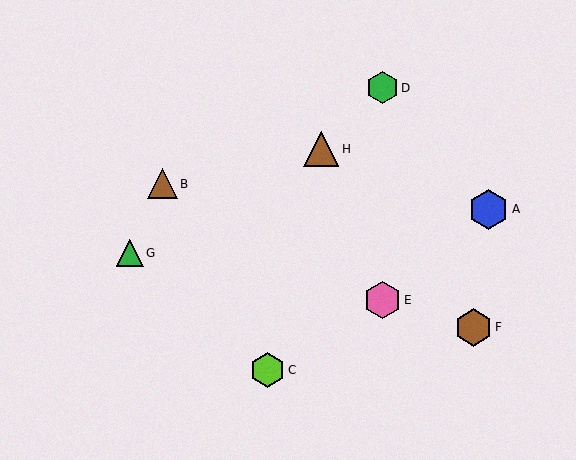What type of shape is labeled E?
Shape E is a pink hexagon.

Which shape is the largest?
The blue hexagon (labeled A) is the largest.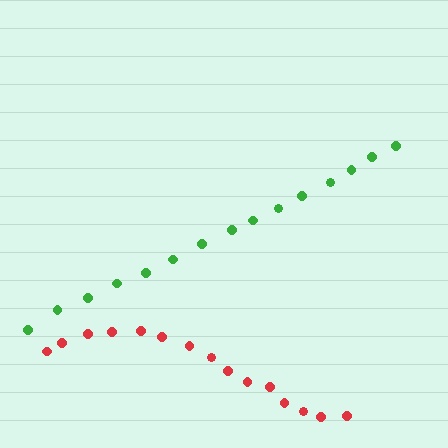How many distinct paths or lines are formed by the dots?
There are 2 distinct paths.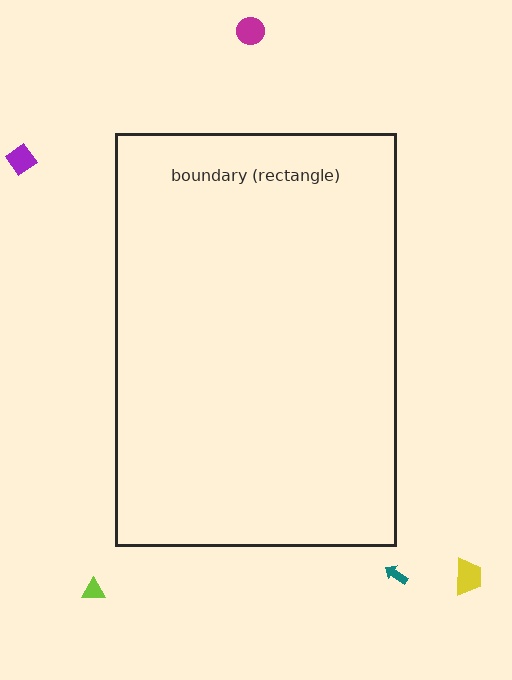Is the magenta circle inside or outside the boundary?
Outside.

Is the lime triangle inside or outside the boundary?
Outside.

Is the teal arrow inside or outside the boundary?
Outside.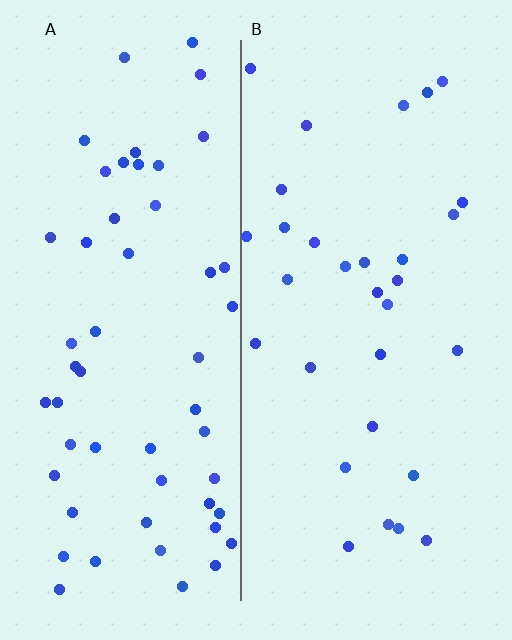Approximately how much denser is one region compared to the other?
Approximately 1.8× — region A over region B.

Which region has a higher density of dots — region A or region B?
A (the left).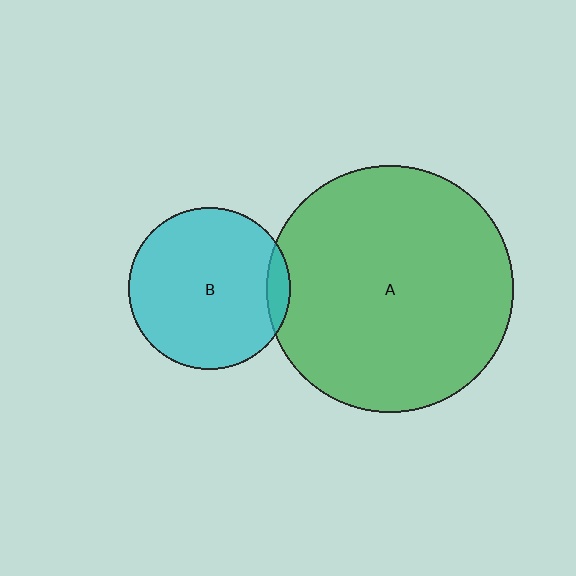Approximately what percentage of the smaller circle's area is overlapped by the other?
Approximately 5%.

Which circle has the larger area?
Circle A (green).